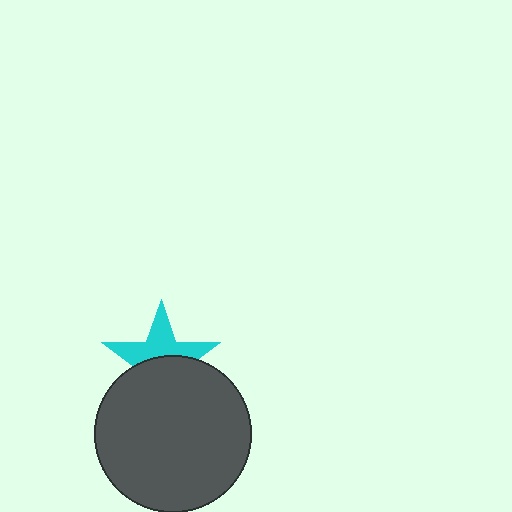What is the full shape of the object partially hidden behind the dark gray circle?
The partially hidden object is a cyan star.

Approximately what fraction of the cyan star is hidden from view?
Roughly 51% of the cyan star is hidden behind the dark gray circle.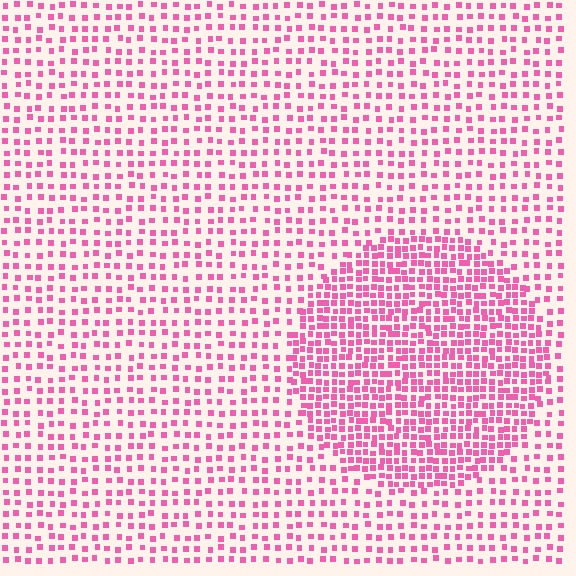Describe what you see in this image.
The image contains small pink elements arranged at two different densities. A circle-shaped region is visible where the elements are more densely packed than the surrounding area.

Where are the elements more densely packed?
The elements are more densely packed inside the circle boundary.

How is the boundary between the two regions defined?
The boundary is defined by a change in element density (approximately 2.1x ratio). All elements are the same color, size, and shape.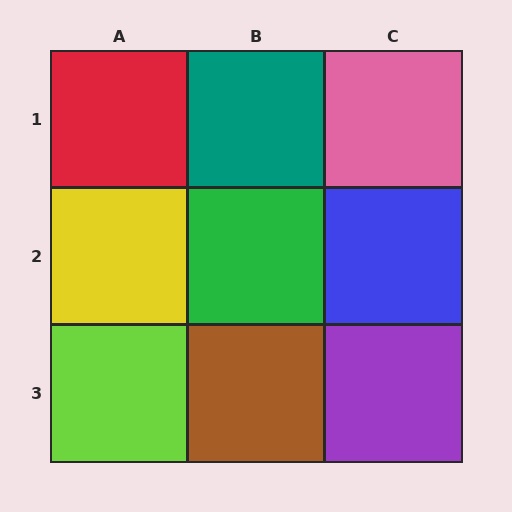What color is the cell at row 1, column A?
Red.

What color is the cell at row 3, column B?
Brown.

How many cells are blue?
1 cell is blue.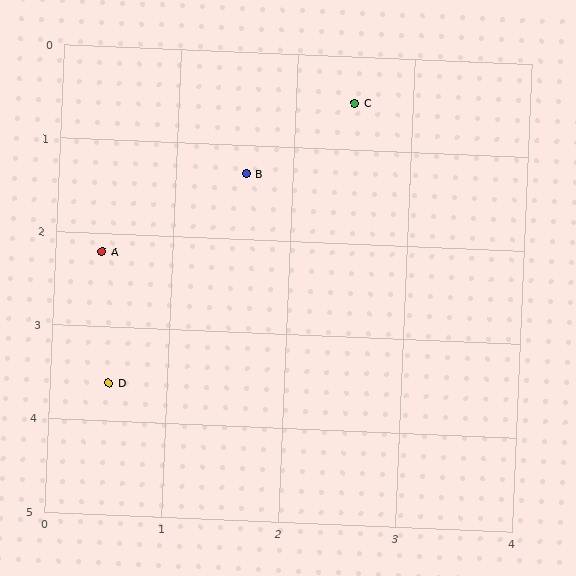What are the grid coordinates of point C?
Point C is at approximately (2.5, 0.5).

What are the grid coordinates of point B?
Point B is at approximately (1.6, 1.3).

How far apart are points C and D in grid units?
Points C and D are about 3.7 grid units apart.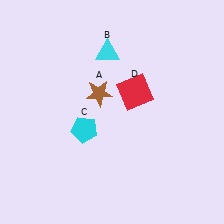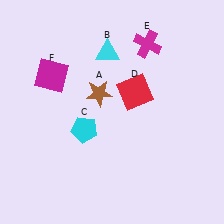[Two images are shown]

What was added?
A magenta cross (E), a magenta square (F) were added in Image 2.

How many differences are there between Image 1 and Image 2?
There are 2 differences between the two images.